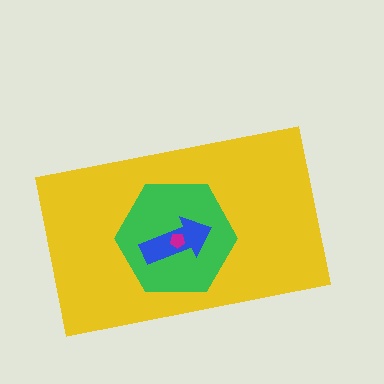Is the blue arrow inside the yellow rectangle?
Yes.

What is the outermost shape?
The yellow rectangle.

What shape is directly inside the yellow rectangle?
The green hexagon.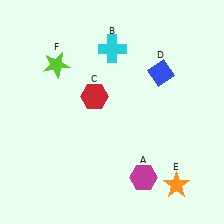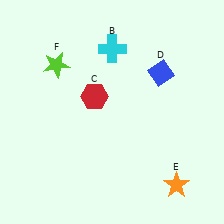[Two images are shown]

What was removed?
The magenta hexagon (A) was removed in Image 2.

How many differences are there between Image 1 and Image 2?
There is 1 difference between the two images.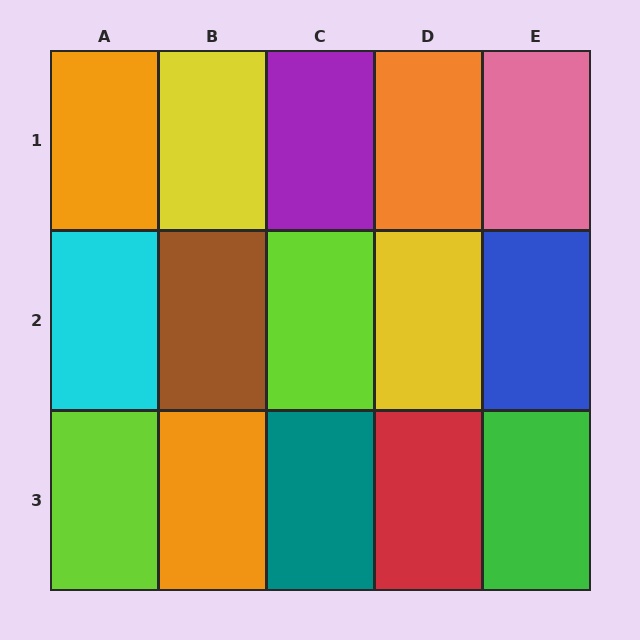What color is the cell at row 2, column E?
Blue.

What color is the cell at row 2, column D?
Yellow.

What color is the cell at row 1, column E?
Pink.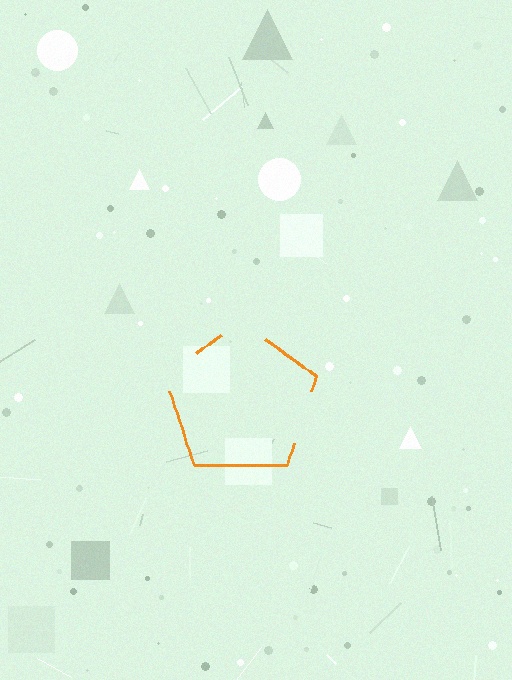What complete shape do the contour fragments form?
The contour fragments form a pentagon.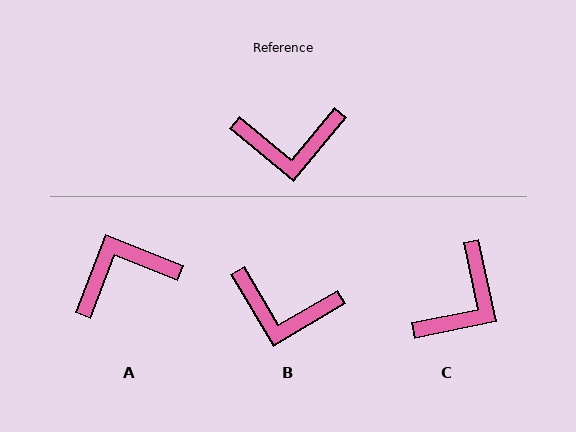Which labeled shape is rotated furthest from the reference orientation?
A, about 162 degrees away.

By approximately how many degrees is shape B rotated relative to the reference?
Approximately 20 degrees clockwise.